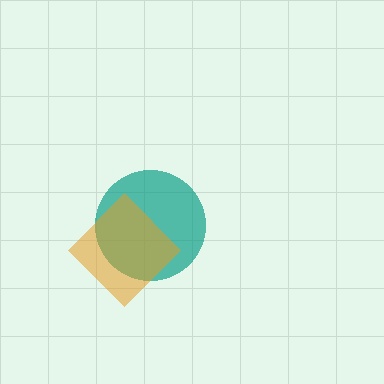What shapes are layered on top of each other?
The layered shapes are: a teal circle, an orange diamond.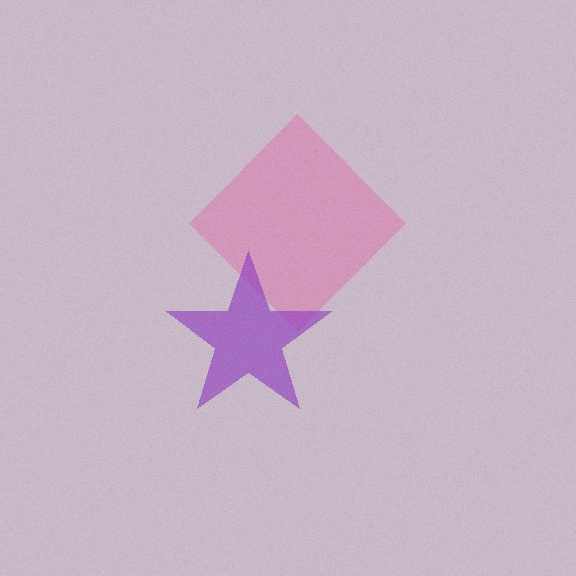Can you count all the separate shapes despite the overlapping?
Yes, there are 2 separate shapes.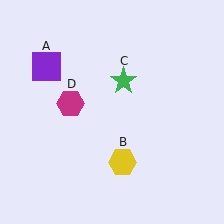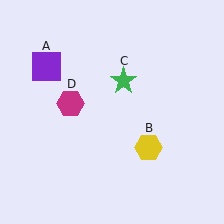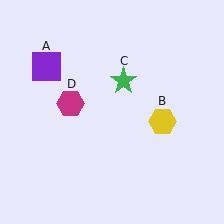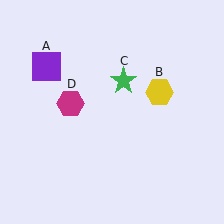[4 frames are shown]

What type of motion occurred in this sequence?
The yellow hexagon (object B) rotated counterclockwise around the center of the scene.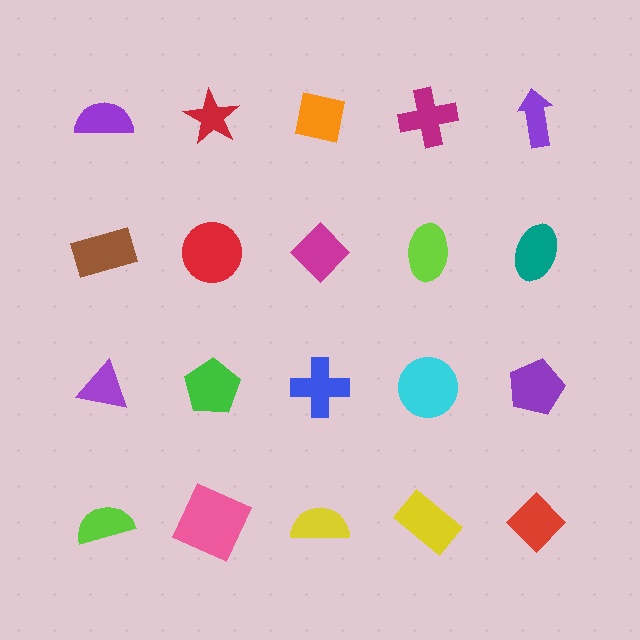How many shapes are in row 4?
5 shapes.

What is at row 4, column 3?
A yellow semicircle.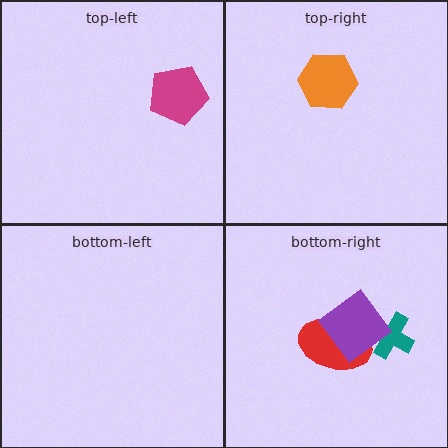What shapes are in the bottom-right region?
The teal cross, the red ellipse, the purple diamond.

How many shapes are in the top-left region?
1.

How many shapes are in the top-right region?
1.